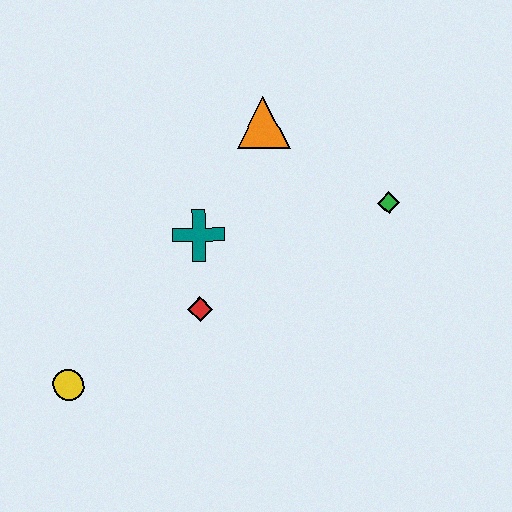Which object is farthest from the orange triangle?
The yellow circle is farthest from the orange triangle.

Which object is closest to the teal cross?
The red diamond is closest to the teal cross.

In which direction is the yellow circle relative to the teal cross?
The yellow circle is below the teal cross.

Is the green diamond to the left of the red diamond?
No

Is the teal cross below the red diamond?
No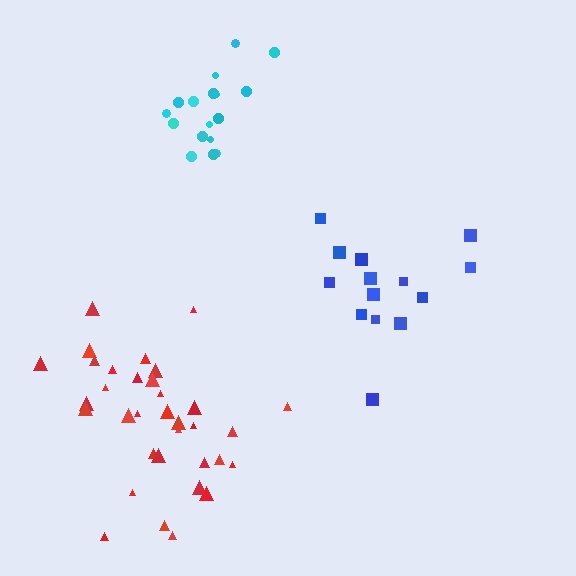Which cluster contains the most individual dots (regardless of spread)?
Red (34).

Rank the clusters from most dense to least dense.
cyan, red, blue.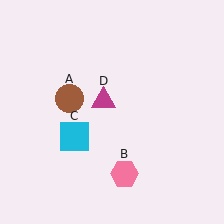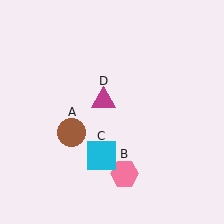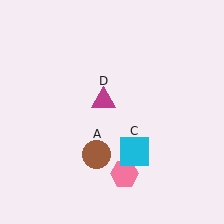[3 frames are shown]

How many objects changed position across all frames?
2 objects changed position: brown circle (object A), cyan square (object C).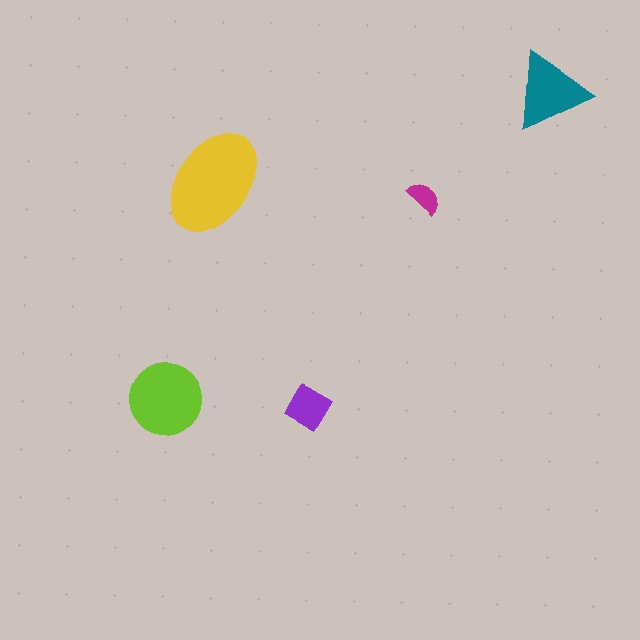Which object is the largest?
The yellow ellipse.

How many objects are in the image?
There are 5 objects in the image.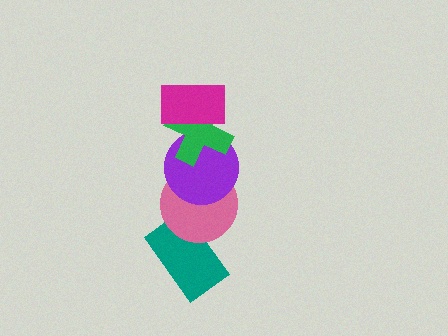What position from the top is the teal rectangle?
The teal rectangle is 5th from the top.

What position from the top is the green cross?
The green cross is 2nd from the top.